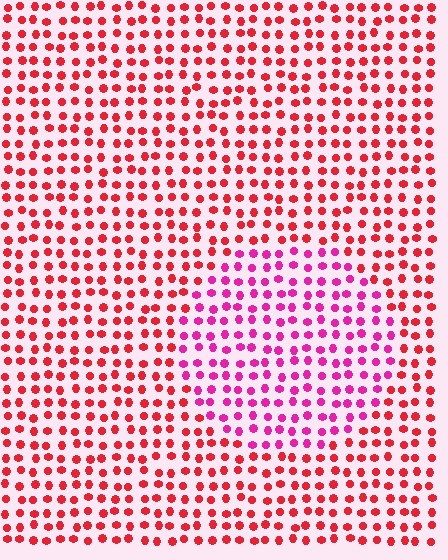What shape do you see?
I see a circle.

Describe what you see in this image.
The image is filled with small red elements in a uniform arrangement. A circle-shaped region is visible where the elements are tinted to a slightly different hue, forming a subtle color boundary.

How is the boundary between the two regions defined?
The boundary is defined purely by a slight shift in hue (about 36 degrees). Spacing, size, and orientation are identical on both sides.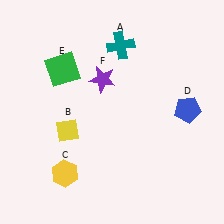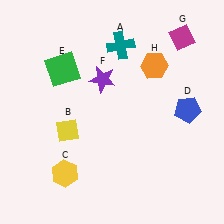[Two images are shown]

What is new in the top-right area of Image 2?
An orange hexagon (H) was added in the top-right area of Image 2.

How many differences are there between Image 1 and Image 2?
There are 2 differences between the two images.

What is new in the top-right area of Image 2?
A magenta diamond (G) was added in the top-right area of Image 2.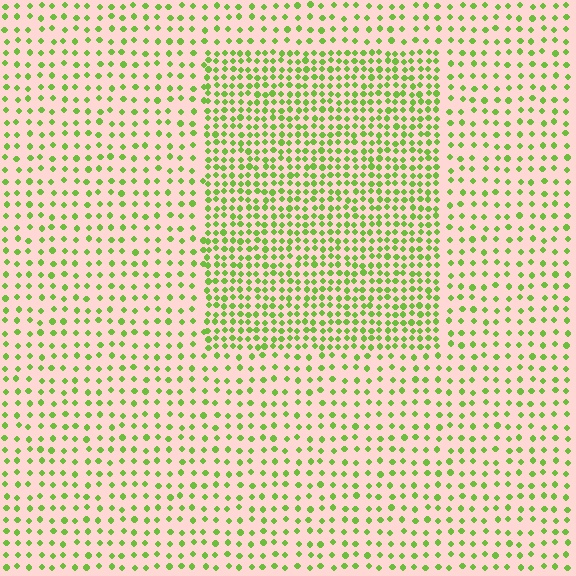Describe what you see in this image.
The image contains small lime elements arranged at two different densities. A rectangle-shaped region is visible where the elements are more densely packed than the surrounding area.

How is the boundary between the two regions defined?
The boundary is defined by a change in element density (approximately 2.1x ratio). All elements are the same color, size, and shape.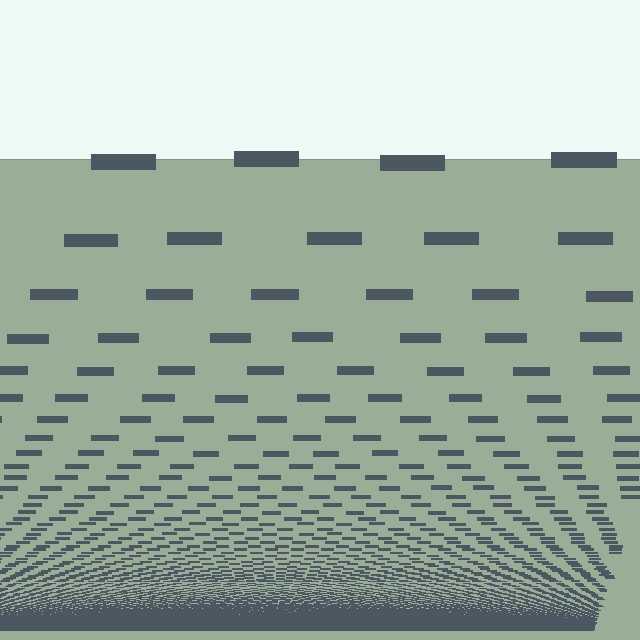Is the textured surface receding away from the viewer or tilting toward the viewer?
The surface appears to tilt toward the viewer. Texture elements get larger and sparser toward the top.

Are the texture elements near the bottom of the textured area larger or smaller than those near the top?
Smaller. The gradient is inverted — elements near the bottom are smaller and denser.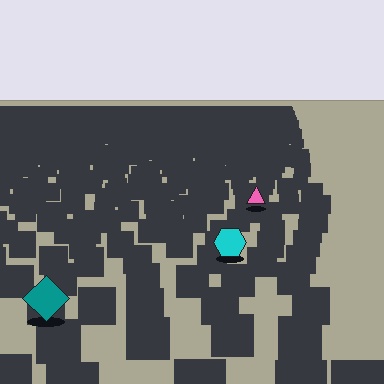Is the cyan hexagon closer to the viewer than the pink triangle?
Yes. The cyan hexagon is closer — you can tell from the texture gradient: the ground texture is coarser near it.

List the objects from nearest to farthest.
From nearest to farthest: the teal diamond, the cyan hexagon, the pink triangle.